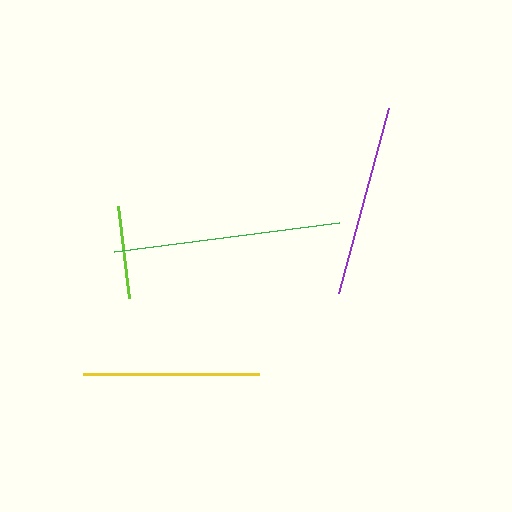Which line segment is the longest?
The green line is the longest at approximately 227 pixels.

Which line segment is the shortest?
The lime line is the shortest at approximately 93 pixels.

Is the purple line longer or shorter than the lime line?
The purple line is longer than the lime line.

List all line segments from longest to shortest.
From longest to shortest: green, purple, yellow, lime.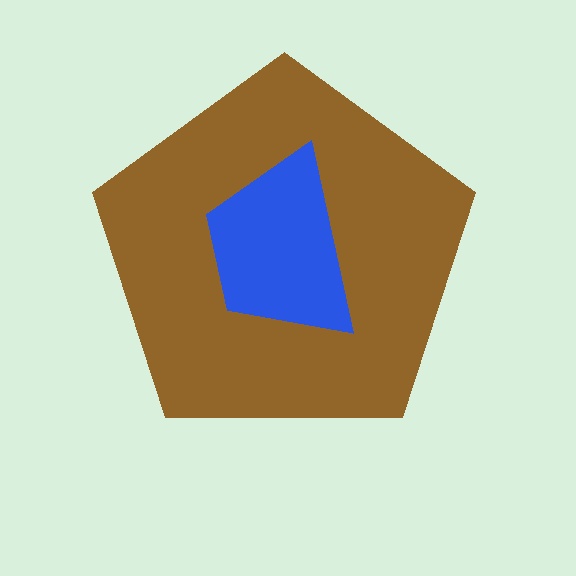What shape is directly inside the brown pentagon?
The blue trapezoid.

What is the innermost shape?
The blue trapezoid.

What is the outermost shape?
The brown pentagon.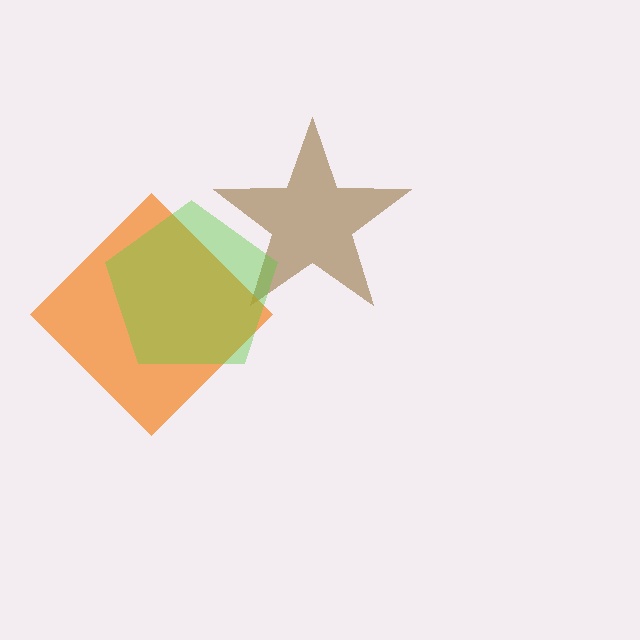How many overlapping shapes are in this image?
There are 3 overlapping shapes in the image.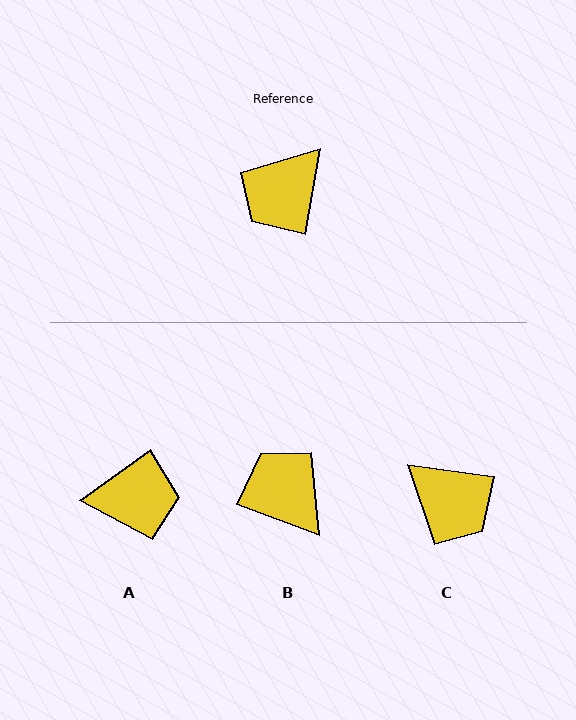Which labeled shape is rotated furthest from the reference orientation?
A, about 135 degrees away.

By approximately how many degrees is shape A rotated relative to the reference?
Approximately 135 degrees counter-clockwise.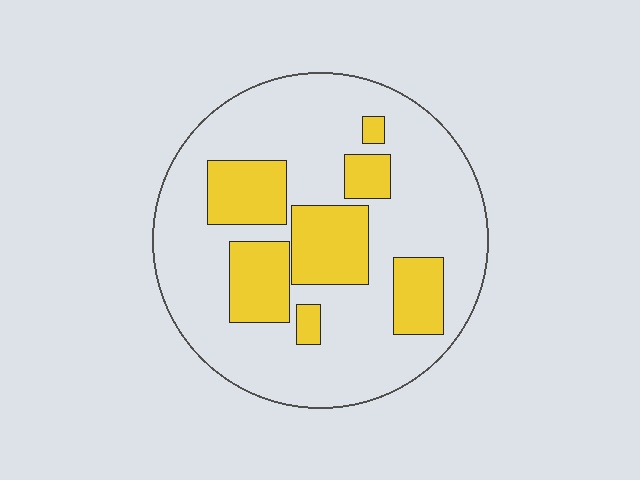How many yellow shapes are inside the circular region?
7.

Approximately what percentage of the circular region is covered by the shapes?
Approximately 25%.